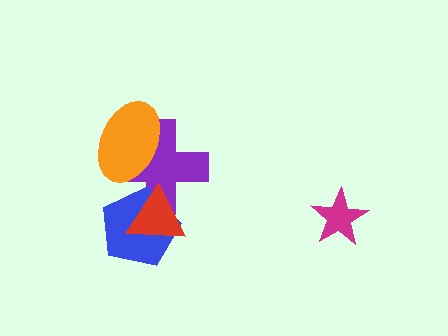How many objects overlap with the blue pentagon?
2 objects overlap with the blue pentagon.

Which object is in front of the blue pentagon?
The red triangle is in front of the blue pentagon.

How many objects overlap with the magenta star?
0 objects overlap with the magenta star.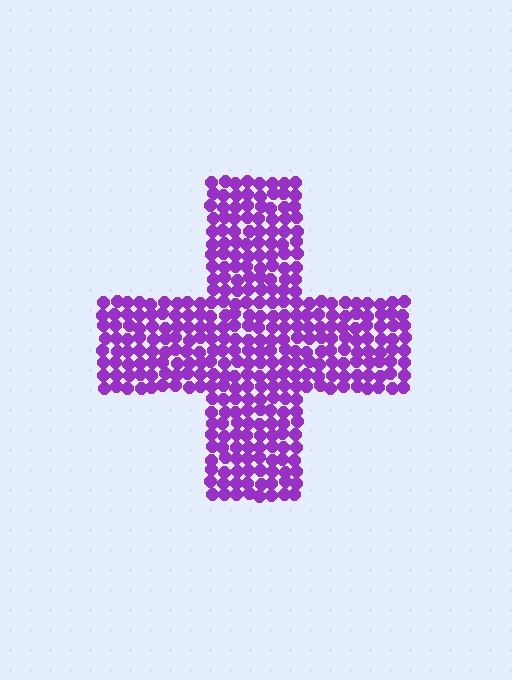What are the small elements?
The small elements are circles.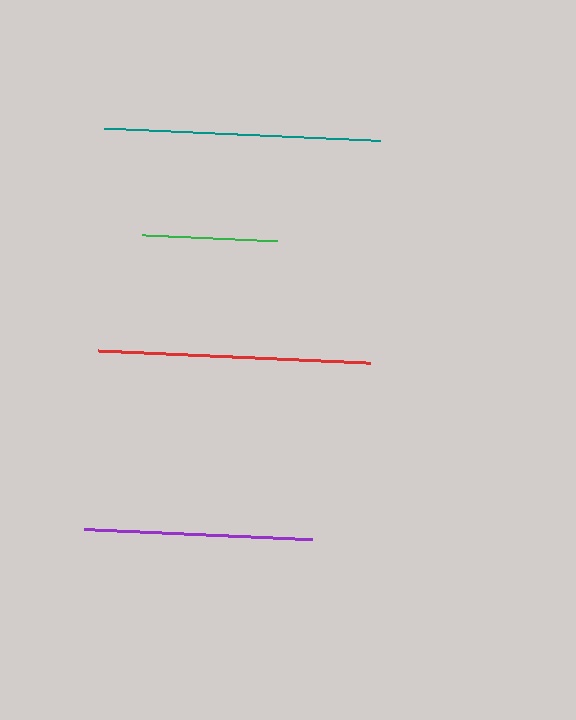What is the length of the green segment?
The green segment is approximately 134 pixels long.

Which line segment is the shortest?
The green line is the shortest at approximately 134 pixels.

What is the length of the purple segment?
The purple segment is approximately 227 pixels long.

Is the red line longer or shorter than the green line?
The red line is longer than the green line.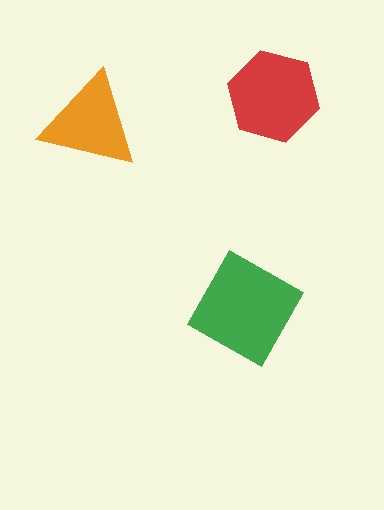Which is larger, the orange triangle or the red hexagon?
The red hexagon.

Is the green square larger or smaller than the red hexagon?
Larger.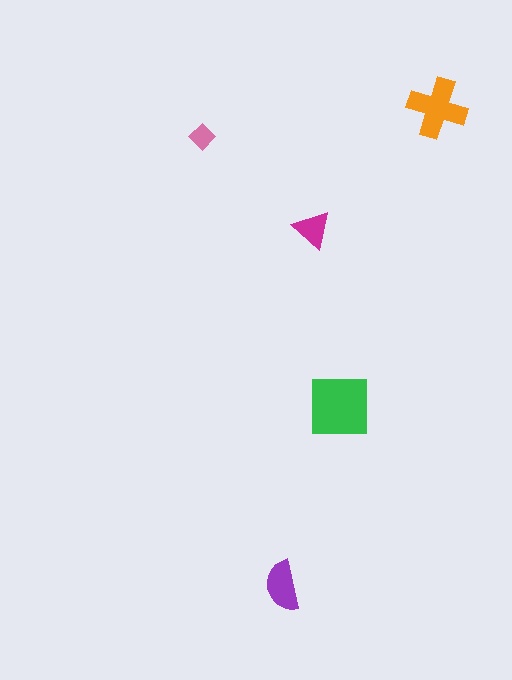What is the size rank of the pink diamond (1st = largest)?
5th.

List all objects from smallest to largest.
The pink diamond, the magenta triangle, the purple semicircle, the orange cross, the green square.